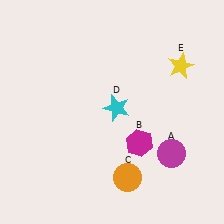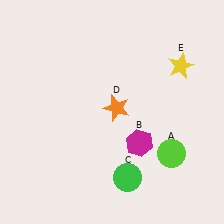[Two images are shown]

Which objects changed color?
A changed from magenta to lime. C changed from orange to green. D changed from cyan to orange.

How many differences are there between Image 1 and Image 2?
There are 3 differences between the two images.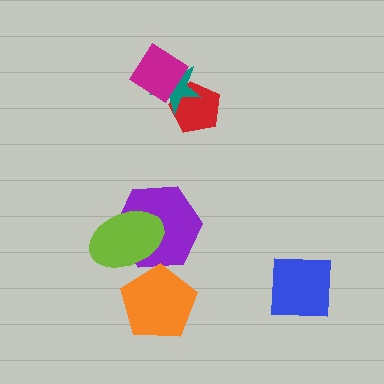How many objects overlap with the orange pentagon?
2 objects overlap with the orange pentagon.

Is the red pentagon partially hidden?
Yes, it is partially covered by another shape.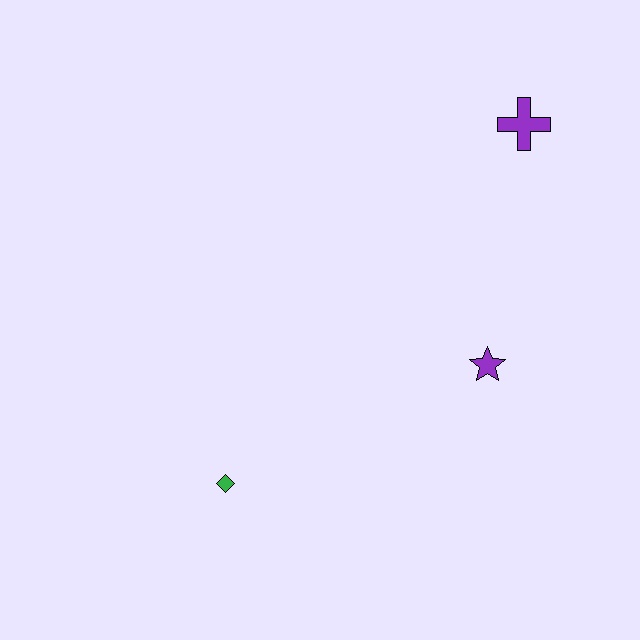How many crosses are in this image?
There is 1 cross.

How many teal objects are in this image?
There are no teal objects.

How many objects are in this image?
There are 3 objects.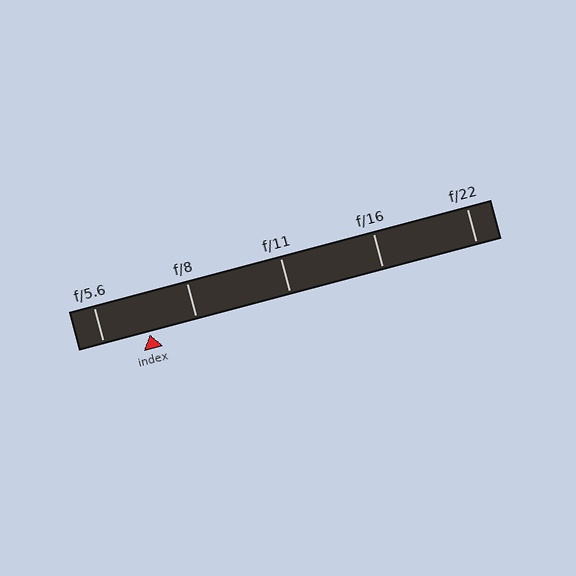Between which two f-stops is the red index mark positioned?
The index mark is between f/5.6 and f/8.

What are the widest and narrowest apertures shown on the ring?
The widest aperture shown is f/5.6 and the narrowest is f/22.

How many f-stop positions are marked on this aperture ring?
There are 5 f-stop positions marked.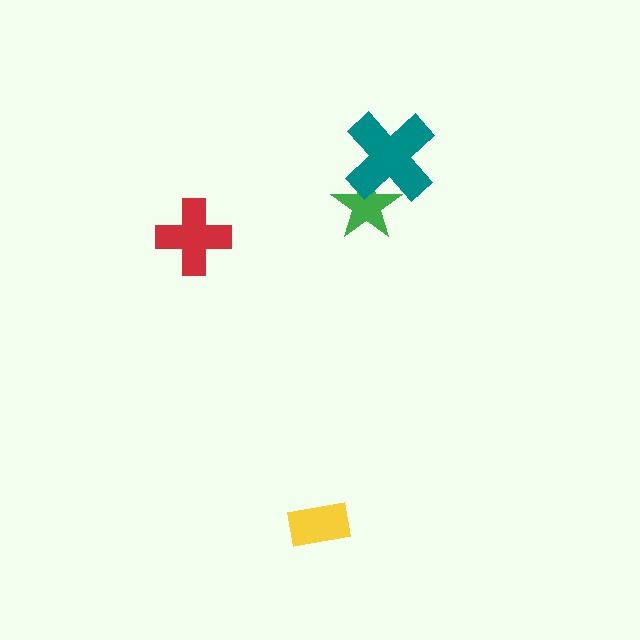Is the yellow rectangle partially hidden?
No, no other shape covers it.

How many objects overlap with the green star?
1 object overlaps with the green star.